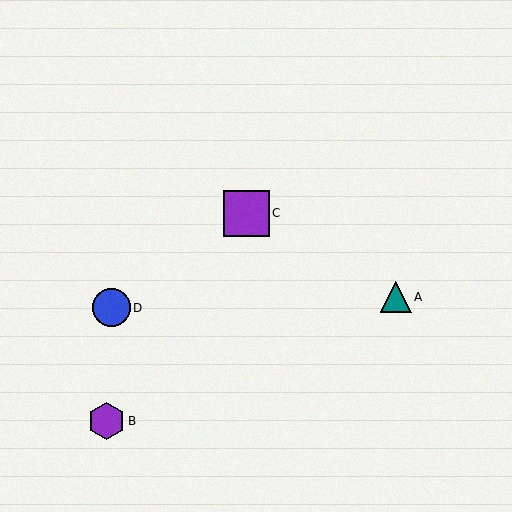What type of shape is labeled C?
Shape C is a purple square.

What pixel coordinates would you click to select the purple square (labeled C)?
Click at (246, 213) to select the purple square C.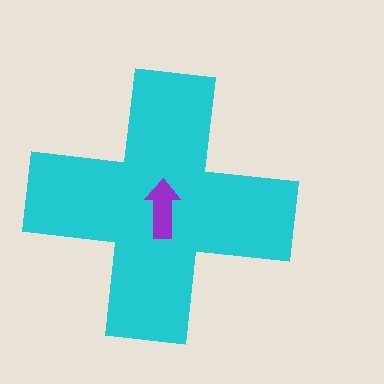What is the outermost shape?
The cyan cross.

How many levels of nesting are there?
2.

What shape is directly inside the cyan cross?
The purple arrow.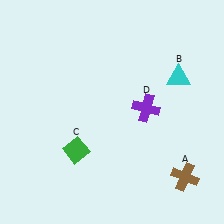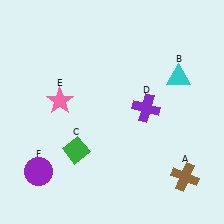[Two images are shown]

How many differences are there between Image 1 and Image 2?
There are 2 differences between the two images.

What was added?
A pink star (E), a purple circle (F) were added in Image 2.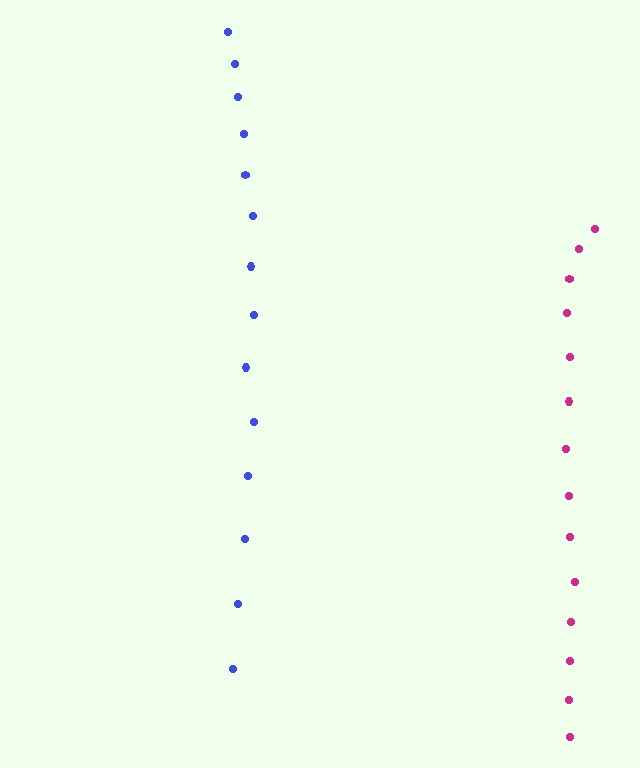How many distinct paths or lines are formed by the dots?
There are 2 distinct paths.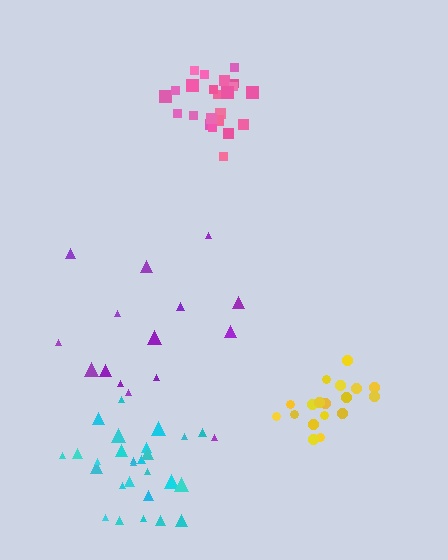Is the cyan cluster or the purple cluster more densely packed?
Cyan.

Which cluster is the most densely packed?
Pink.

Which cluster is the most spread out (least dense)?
Purple.